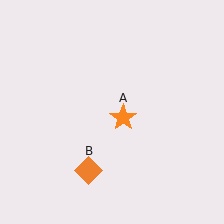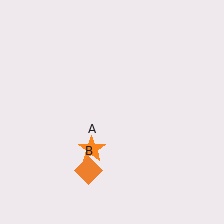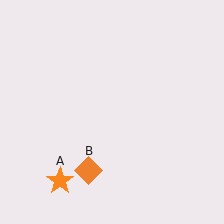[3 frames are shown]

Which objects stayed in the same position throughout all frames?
Orange diamond (object B) remained stationary.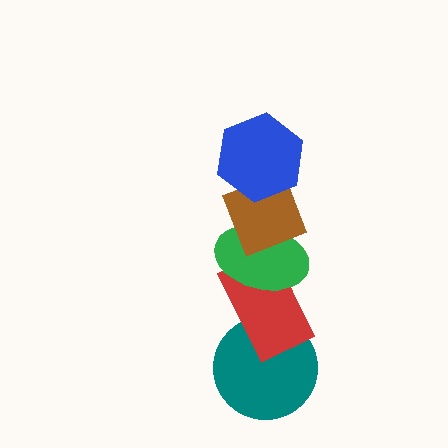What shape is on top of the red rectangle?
The green ellipse is on top of the red rectangle.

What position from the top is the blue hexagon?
The blue hexagon is 1st from the top.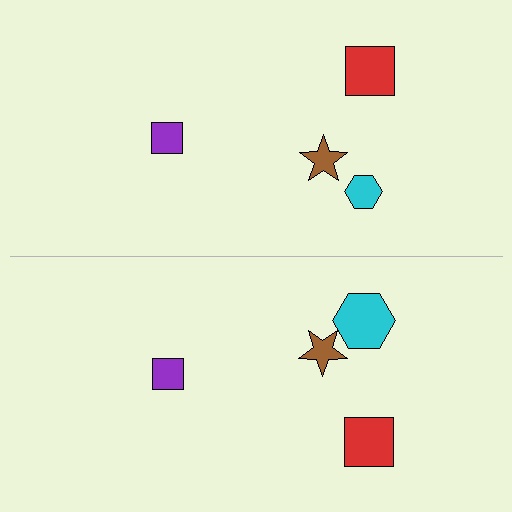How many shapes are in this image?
There are 8 shapes in this image.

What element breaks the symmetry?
The cyan hexagon on the bottom side has a different size than its mirror counterpart.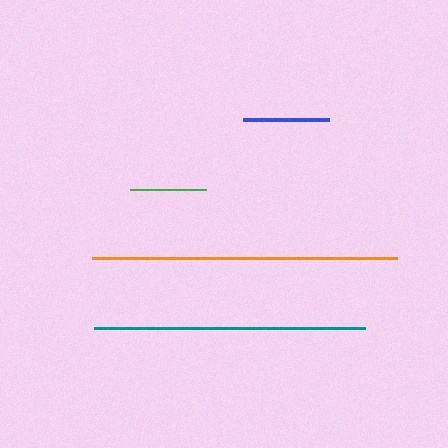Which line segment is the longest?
The orange line is the longest at approximately 304 pixels.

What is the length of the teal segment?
The teal segment is approximately 272 pixels long.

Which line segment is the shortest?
The green line is the shortest at approximately 76 pixels.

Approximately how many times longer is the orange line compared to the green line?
The orange line is approximately 4.0 times the length of the green line.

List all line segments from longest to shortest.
From longest to shortest: orange, teal, blue, green.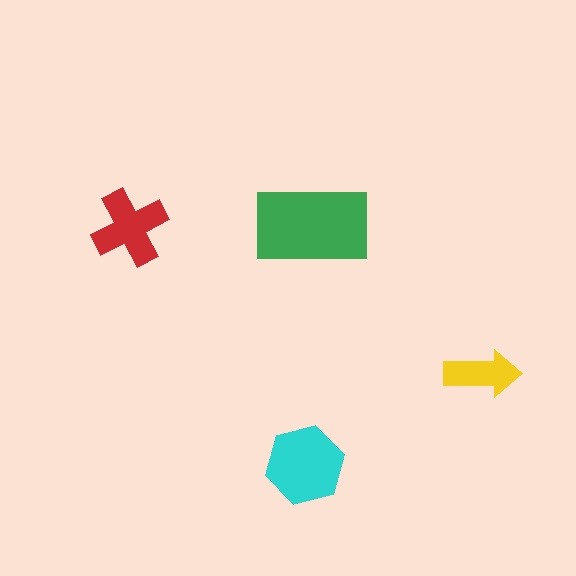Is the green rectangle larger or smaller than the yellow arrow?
Larger.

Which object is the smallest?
The yellow arrow.